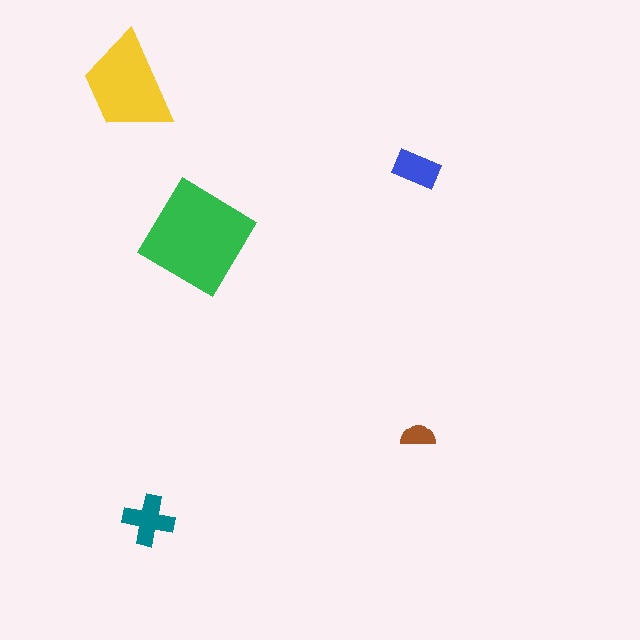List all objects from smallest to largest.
The brown semicircle, the blue rectangle, the teal cross, the yellow trapezoid, the green diamond.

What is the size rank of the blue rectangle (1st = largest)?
4th.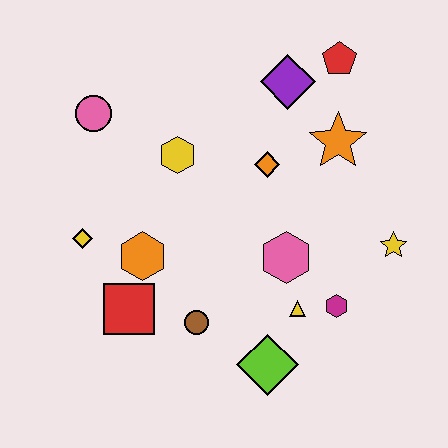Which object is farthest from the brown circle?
The red pentagon is farthest from the brown circle.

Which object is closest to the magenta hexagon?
The yellow triangle is closest to the magenta hexagon.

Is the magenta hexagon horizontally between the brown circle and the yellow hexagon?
No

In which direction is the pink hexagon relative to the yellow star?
The pink hexagon is to the left of the yellow star.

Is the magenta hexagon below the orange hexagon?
Yes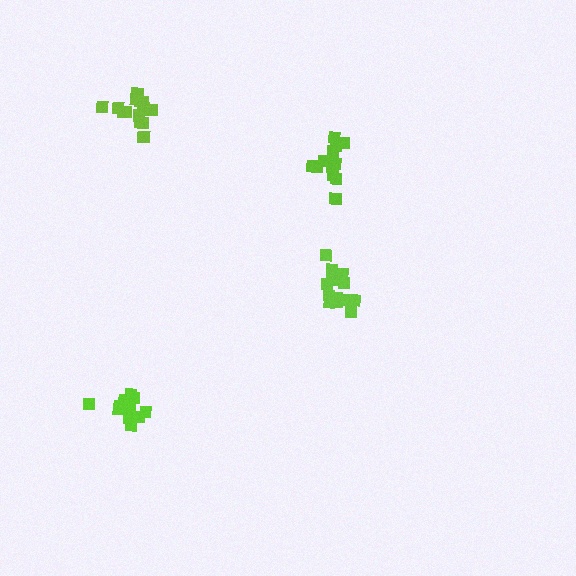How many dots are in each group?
Group 1: 13 dots, Group 2: 14 dots, Group 3: 15 dots, Group 4: 13 dots (55 total).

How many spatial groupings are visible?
There are 4 spatial groupings.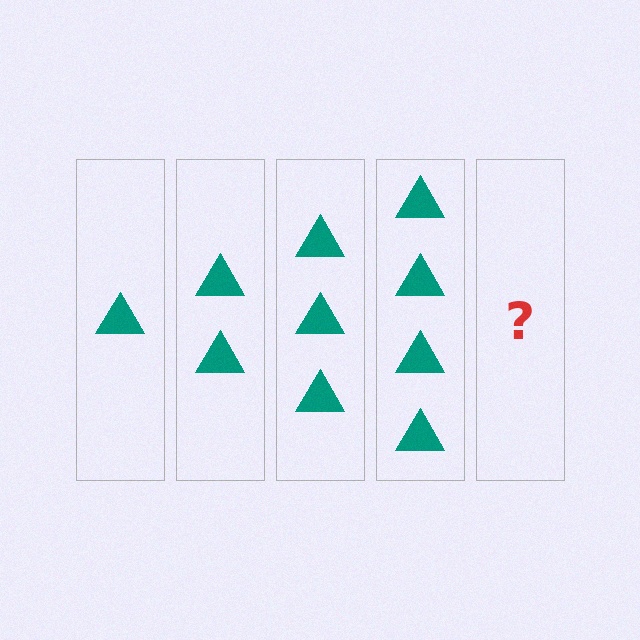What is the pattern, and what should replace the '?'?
The pattern is that each step adds one more triangle. The '?' should be 5 triangles.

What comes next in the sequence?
The next element should be 5 triangles.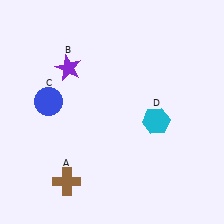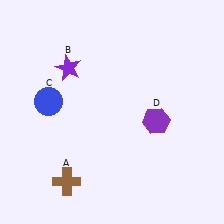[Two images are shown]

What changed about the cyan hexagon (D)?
In Image 1, D is cyan. In Image 2, it changed to purple.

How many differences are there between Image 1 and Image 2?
There is 1 difference between the two images.